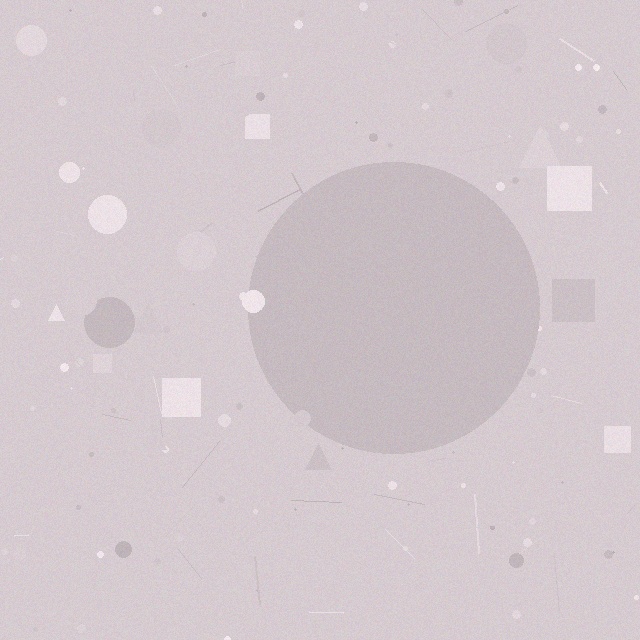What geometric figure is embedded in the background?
A circle is embedded in the background.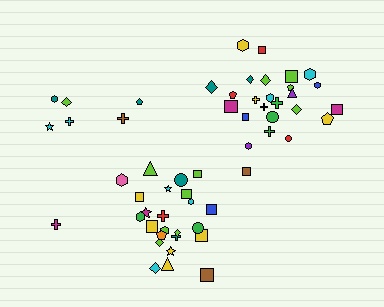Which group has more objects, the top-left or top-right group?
The top-right group.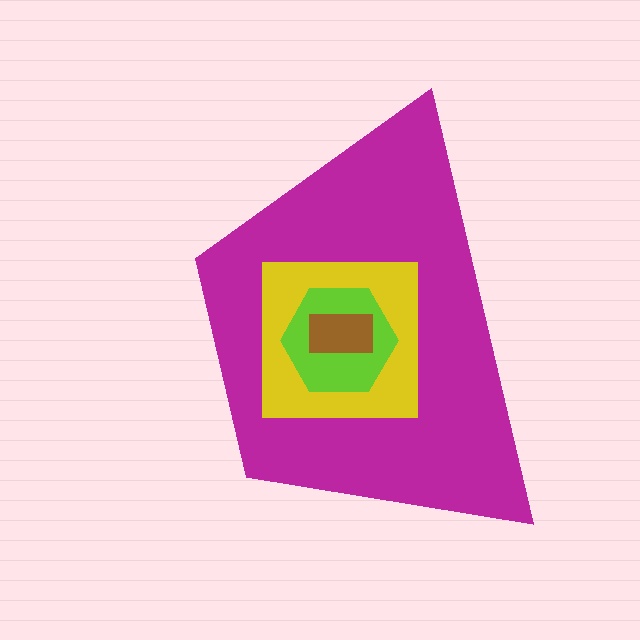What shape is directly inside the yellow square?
The lime hexagon.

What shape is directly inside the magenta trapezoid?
The yellow square.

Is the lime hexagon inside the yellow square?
Yes.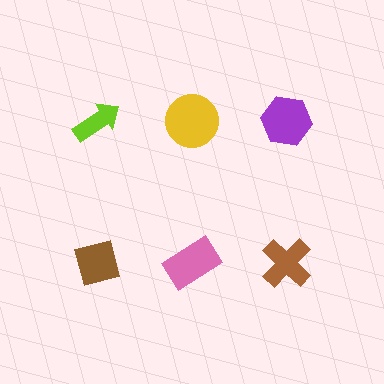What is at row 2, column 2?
A pink rectangle.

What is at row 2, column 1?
A brown square.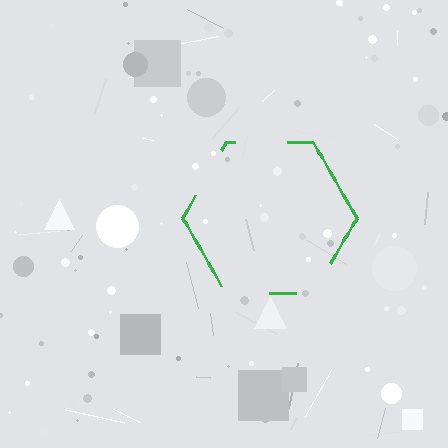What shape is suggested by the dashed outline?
The dashed outline suggests a hexagon.